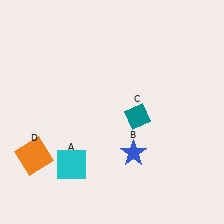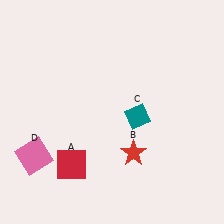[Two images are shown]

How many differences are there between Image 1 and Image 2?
There are 3 differences between the two images.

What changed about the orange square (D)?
In Image 1, D is orange. In Image 2, it changed to pink.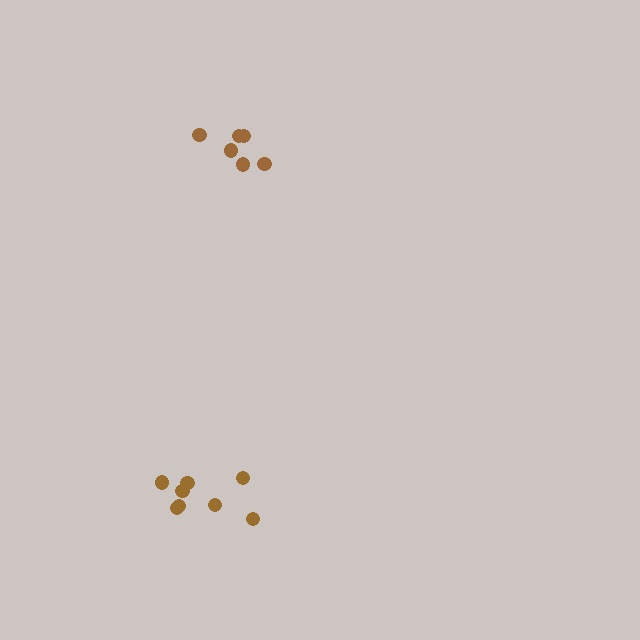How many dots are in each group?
Group 1: 8 dots, Group 2: 6 dots (14 total).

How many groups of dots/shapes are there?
There are 2 groups.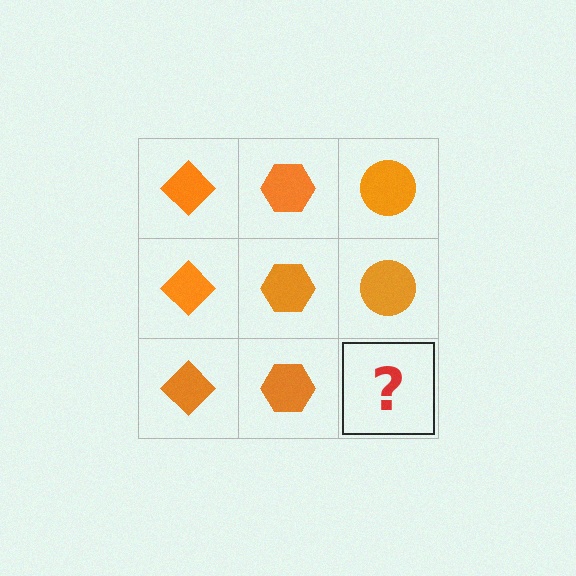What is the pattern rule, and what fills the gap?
The rule is that each column has a consistent shape. The gap should be filled with an orange circle.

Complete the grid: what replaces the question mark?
The question mark should be replaced with an orange circle.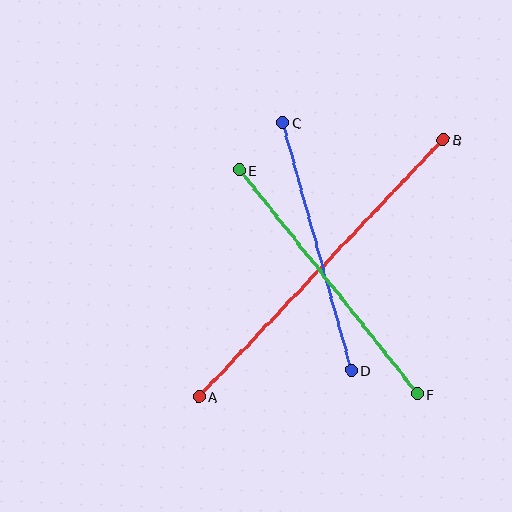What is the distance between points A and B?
The distance is approximately 355 pixels.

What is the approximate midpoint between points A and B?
The midpoint is at approximately (321, 268) pixels.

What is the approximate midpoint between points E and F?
The midpoint is at approximately (328, 282) pixels.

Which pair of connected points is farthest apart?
Points A and B are farthest apart.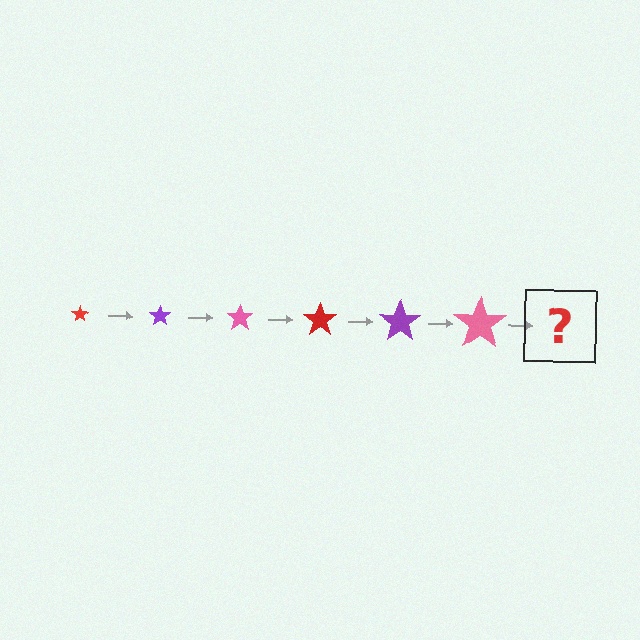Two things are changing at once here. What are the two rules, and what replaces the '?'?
The two rules are that the star grows larger each step and the color cycles through red, purple, and pink. The '?' should be a red star, larger than the previous one.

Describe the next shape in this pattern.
It should be a red star, larger than the previous one.